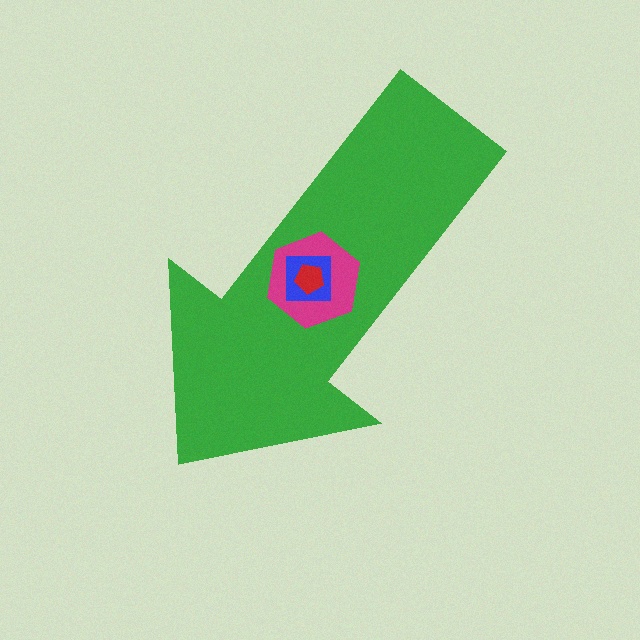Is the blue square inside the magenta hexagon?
Yes.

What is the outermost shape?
The green arrow.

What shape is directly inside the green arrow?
The magenta hexagon.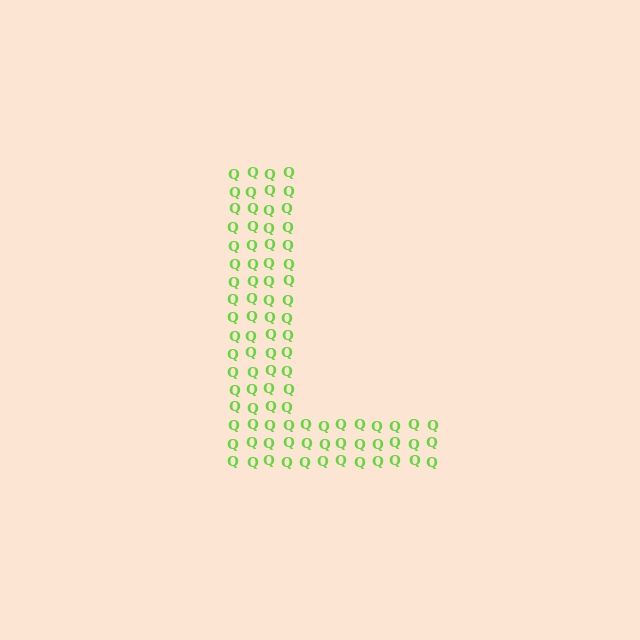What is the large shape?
The large shape is the letter L.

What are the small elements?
The small elements are letter Q's.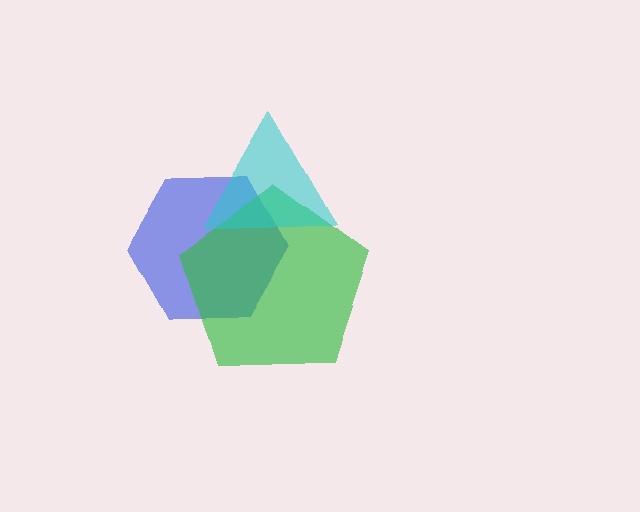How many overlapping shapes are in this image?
There are 3 overlapping shapes in the image.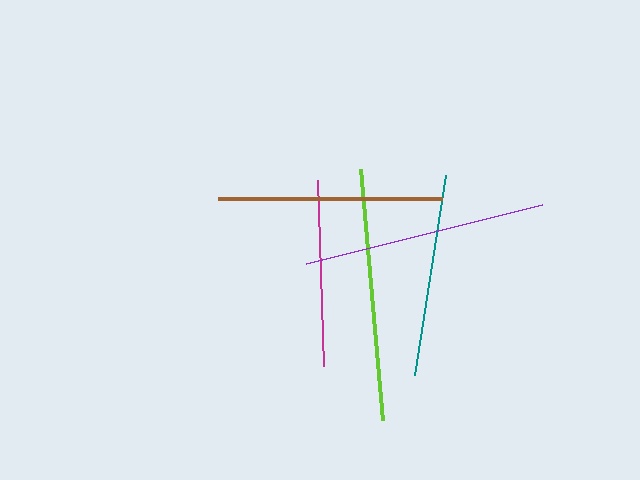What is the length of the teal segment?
The teal segment is approximately 202 pixels long.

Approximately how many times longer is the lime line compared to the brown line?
The lime line is approximately 1.1 times the length of the brown line.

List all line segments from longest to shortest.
From longest to shortest: lime, purple, brown, teal, magenta.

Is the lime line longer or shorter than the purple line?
The lime line is longer than the purple line.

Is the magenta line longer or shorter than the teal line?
The teal line is longer than the magenta line.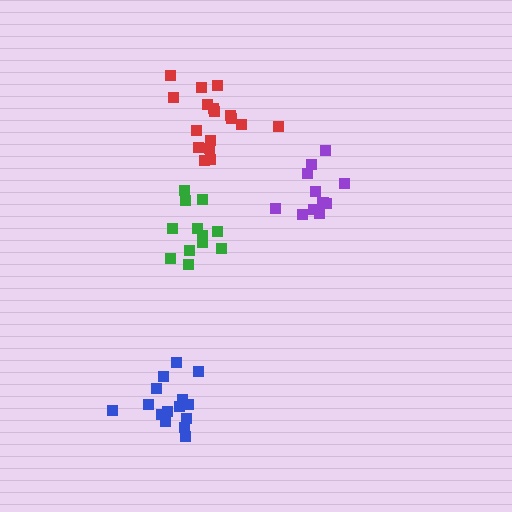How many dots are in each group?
Group 1: 17 dots, Group 2: 15 dots, Group 3: 11 dots, Group 4: 12 dots (55 total).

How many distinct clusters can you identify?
There are 4 distinct clusters.